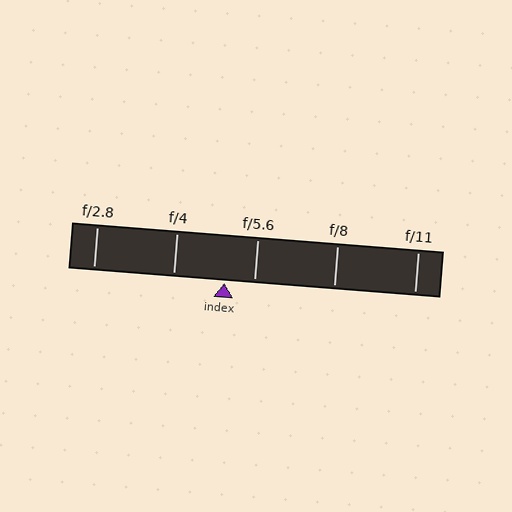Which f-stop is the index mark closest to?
The index mark is closest to f/5.6.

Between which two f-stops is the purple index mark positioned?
The index mark is between f/4 and f/5.6.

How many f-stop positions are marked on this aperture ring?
There are 5 f-stop positions marked.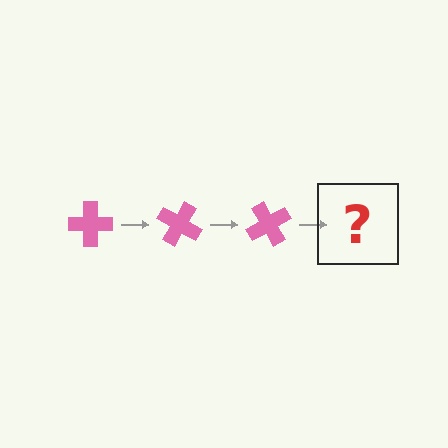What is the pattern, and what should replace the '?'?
The pattern is that the cross rotates 30 degrees each step. The '?' should be a pink cross rotated 90 degrees.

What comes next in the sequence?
The next element should be a pink cross rotated 90 degrees.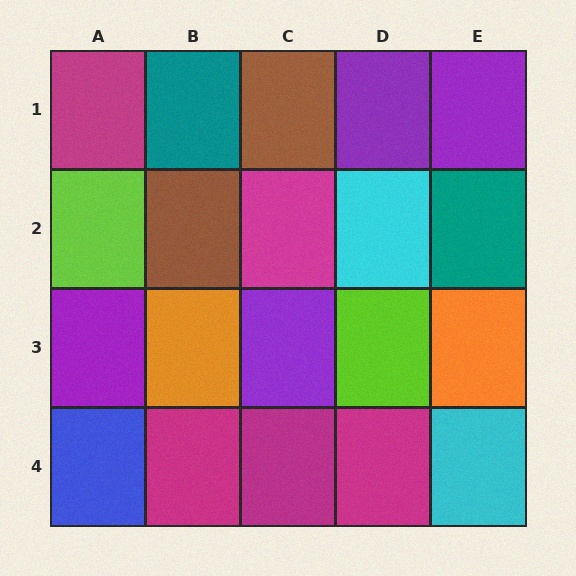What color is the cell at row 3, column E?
Orange.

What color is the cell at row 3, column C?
Purple.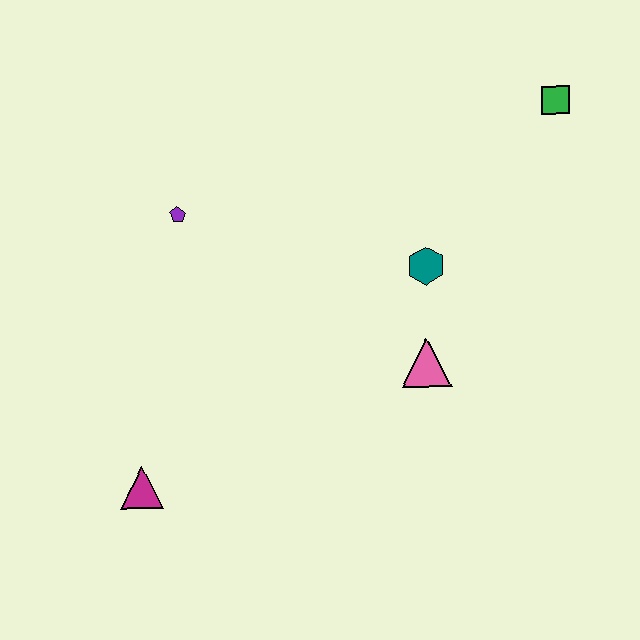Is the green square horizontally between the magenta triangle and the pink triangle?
No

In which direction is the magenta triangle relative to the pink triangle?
The magenta triangle is to the left of the pink triangle.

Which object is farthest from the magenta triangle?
The green square is farthest from the magenta triangle.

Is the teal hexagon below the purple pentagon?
Yes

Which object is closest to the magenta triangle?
The purple pentagon is closest to the magenta triangle.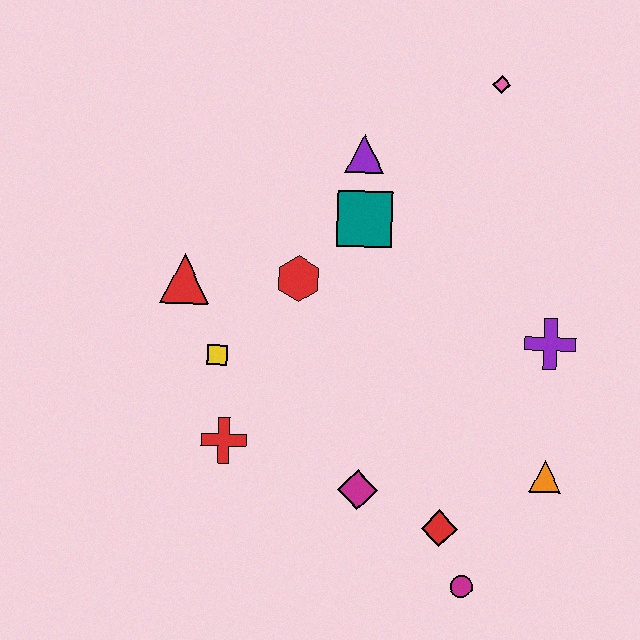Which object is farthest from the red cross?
The pink diamond is farthest from the red cross.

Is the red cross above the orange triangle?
Yes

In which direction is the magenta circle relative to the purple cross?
The magenta circle is below the purple cross.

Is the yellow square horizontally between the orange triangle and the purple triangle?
No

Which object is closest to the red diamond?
The magenta circle is closest to the red diamond.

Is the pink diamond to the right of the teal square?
Yes